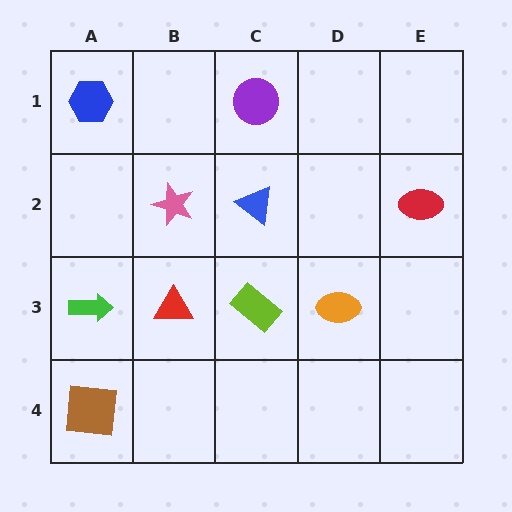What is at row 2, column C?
A blue triangle.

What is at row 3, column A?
A green arrow.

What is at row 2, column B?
A pink star.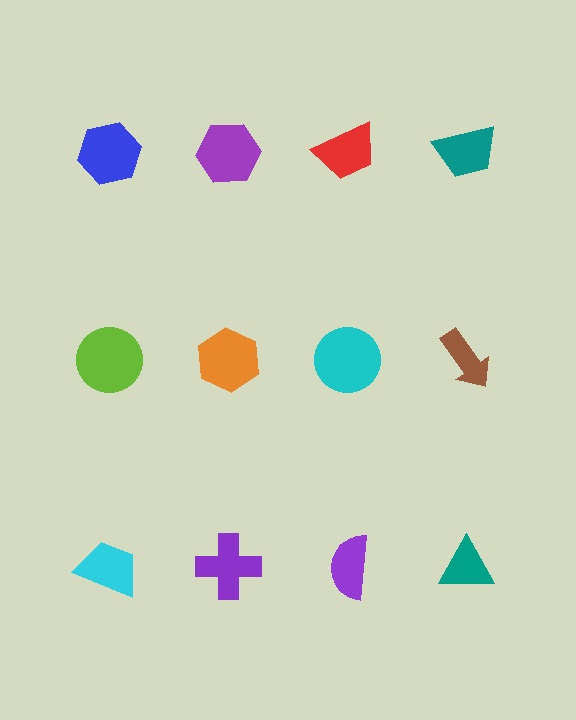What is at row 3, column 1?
A cyan trapezoid.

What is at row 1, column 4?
A teal trapezoid.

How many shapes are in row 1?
4 shapes.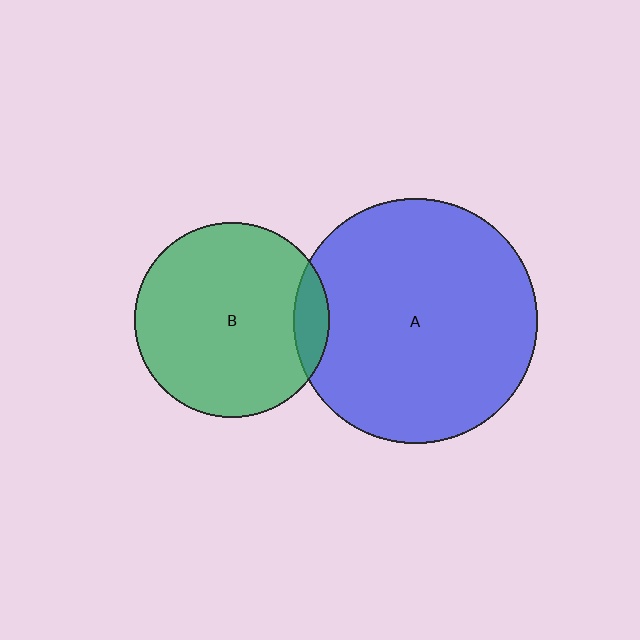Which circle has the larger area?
Circle A (blue).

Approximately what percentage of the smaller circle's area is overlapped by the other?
Approximately 10%.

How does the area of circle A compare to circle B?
Approximately 1.6 times.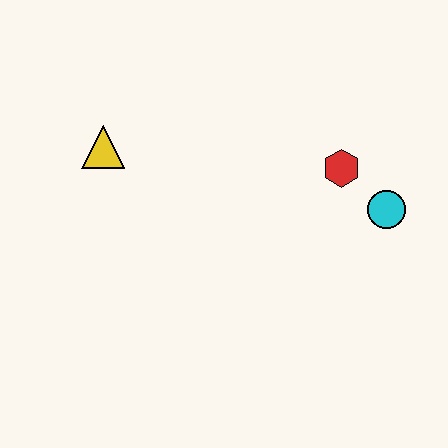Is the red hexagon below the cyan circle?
No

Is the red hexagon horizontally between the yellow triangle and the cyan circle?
Yes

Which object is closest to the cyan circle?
The red hexagon is closest to the cyan circle.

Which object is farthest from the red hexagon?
The yellow triangle is farthest from the red hexagon.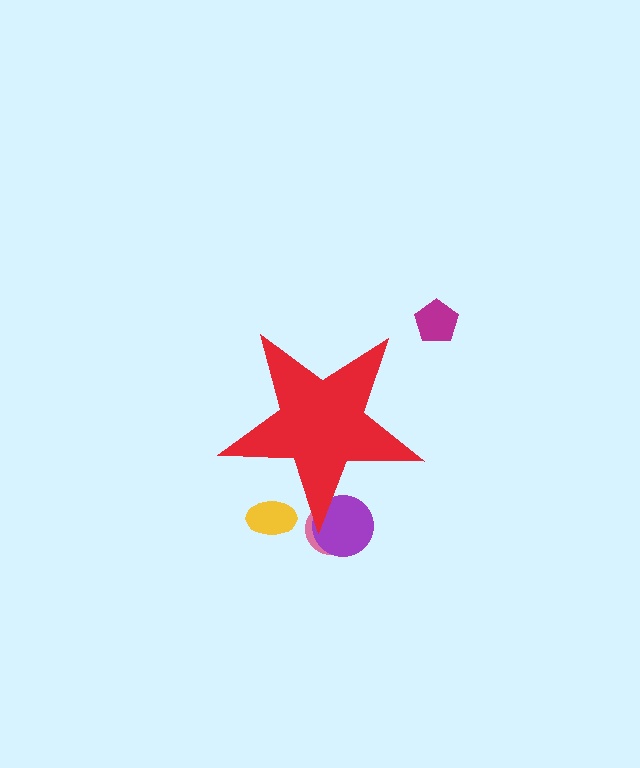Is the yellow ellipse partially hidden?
Yes, the yellow ellipse is partially hidden behind the red star.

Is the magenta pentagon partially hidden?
No, the magenta pentagon is fully visible.